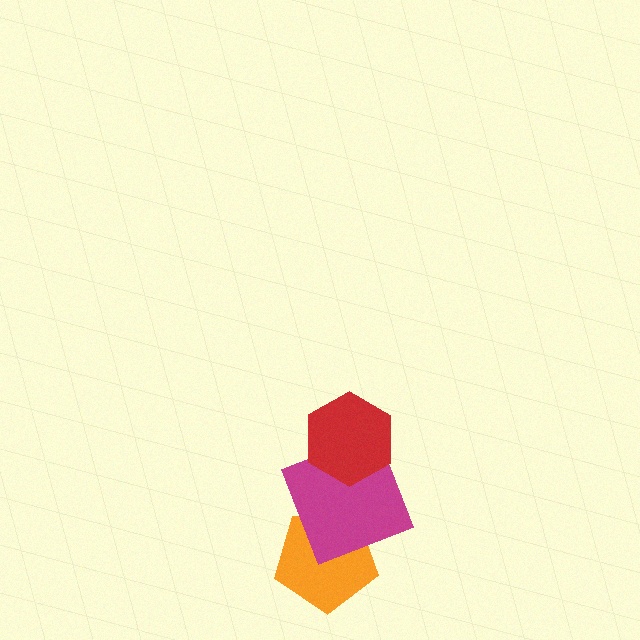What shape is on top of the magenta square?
The red hexagon is on top of the magenta square.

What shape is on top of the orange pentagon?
The magenta square is on top of the orange pentagon.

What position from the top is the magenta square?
The magenta square is 2nd from the top.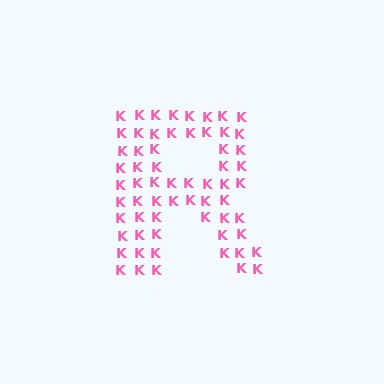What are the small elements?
The small elements are letter K's.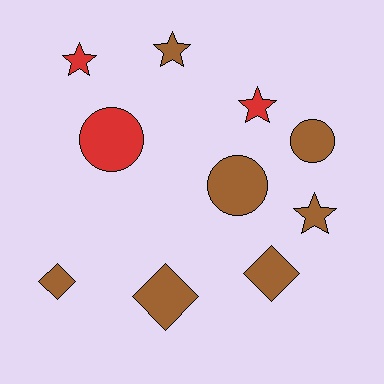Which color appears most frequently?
Brown, with 7 objects.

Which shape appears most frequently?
Star, with 4 objects.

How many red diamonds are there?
There are no red diamonds.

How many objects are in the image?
There are 10 objects.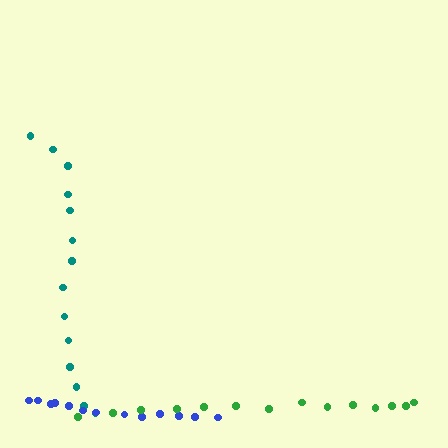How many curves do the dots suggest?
There are 3 distinct paths.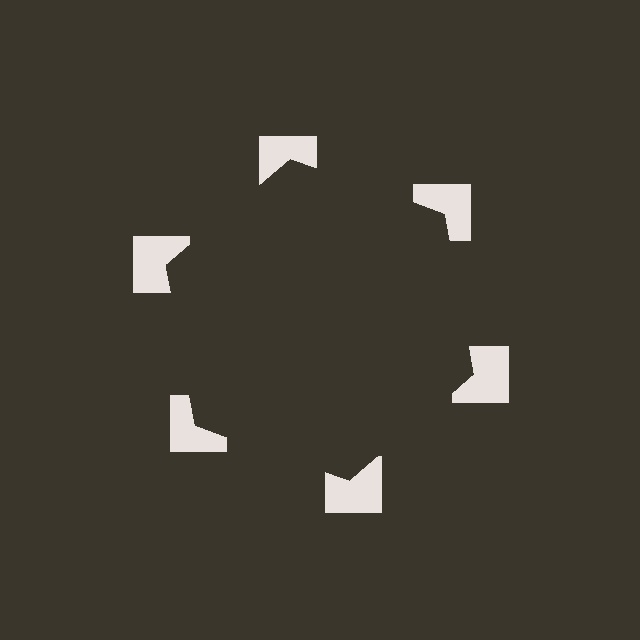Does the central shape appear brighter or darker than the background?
It typically appears slightly darker than the background, even though no actual brightness change is drawn.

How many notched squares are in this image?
There are 6 — one at each vertex of the illusory hexagon.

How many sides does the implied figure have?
6 sides.